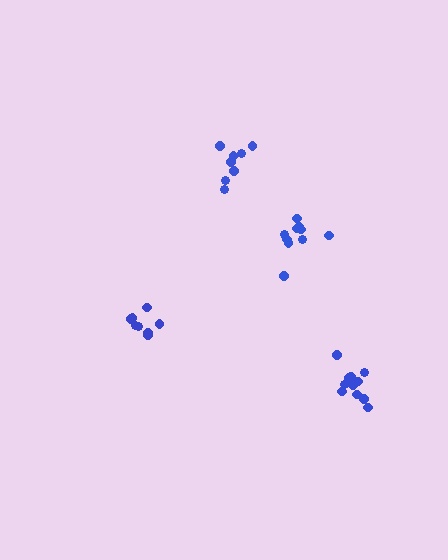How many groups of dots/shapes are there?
There are 4 groups.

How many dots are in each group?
Group 1: 8 dots, Group 2: 11 dots, Group 3: 8 dots, Group 4: 11 dots (38 total).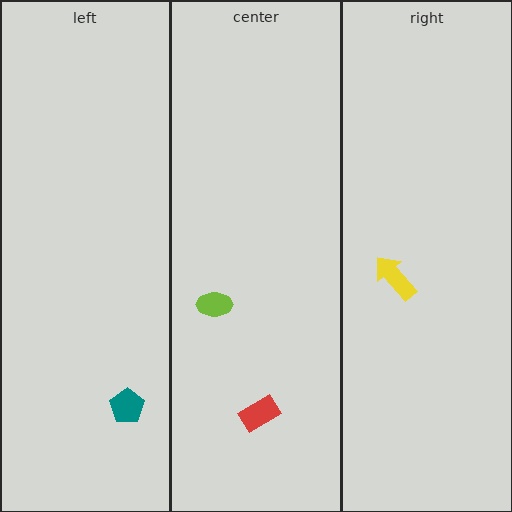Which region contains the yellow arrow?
The right region.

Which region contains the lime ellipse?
The center region.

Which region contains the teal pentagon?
The left region.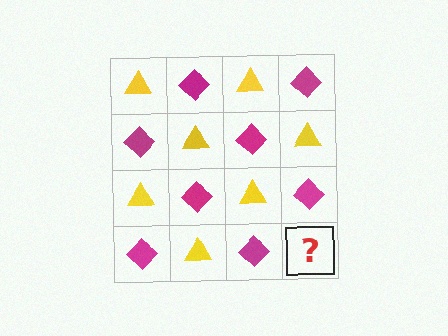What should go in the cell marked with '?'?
The missing cell should contain a yellow triangle.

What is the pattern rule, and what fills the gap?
The rule is that it alternates yellow triangle and magenta diamond in a checkerboard pattern. The gap should be filled with a yellow triangle.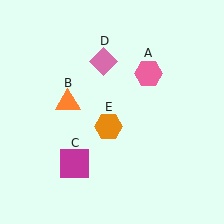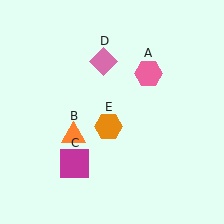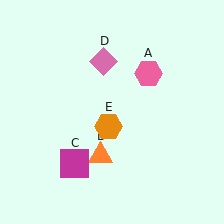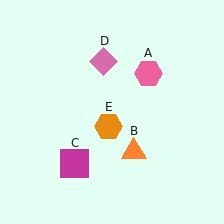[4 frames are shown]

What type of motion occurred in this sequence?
The orange triangle (object B) rotated counterclockwise around the center of the scene.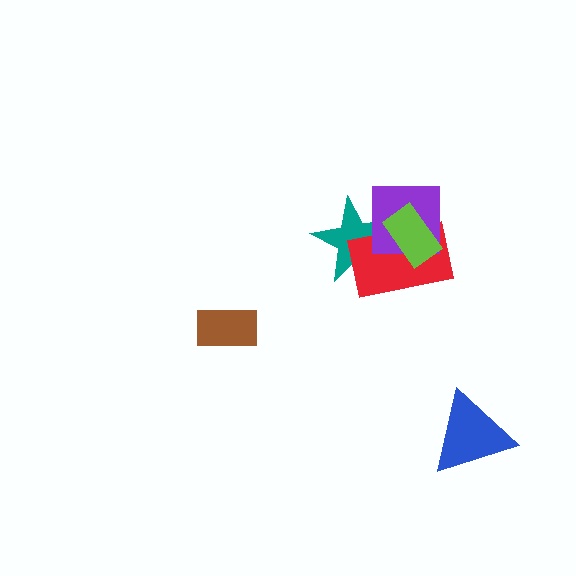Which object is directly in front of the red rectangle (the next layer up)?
The purple square is directly in front of the red rectangle.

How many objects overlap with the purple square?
3 objects overlap with the purple square.